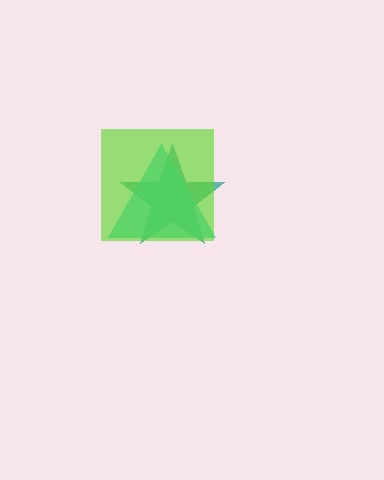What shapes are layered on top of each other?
The layered shapes are: a teal star, a cyan triangle, a lime square.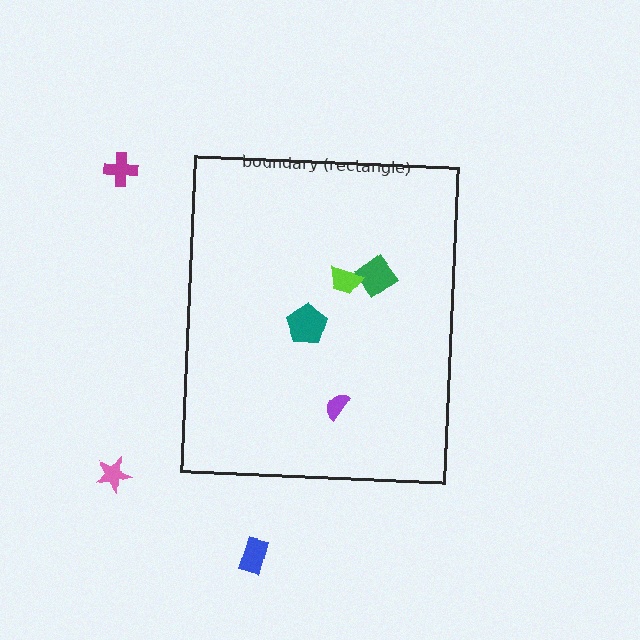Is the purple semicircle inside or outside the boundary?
Inside.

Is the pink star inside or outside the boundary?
Outside.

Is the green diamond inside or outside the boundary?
Inside.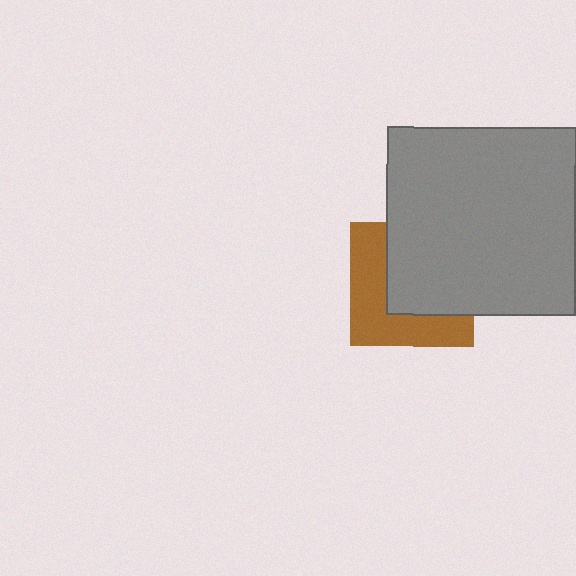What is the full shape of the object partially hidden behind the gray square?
The partially hidden object is a brown square.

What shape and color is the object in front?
The object in front is a gray square.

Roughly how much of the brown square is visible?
About half of it is visible (roughly 46%).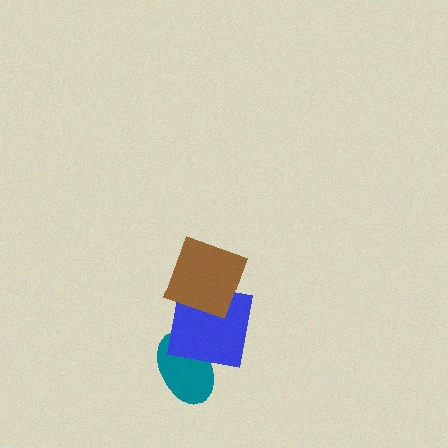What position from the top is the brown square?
The brown square is 1st from the top.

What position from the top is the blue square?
The blue square is 2nd from the top.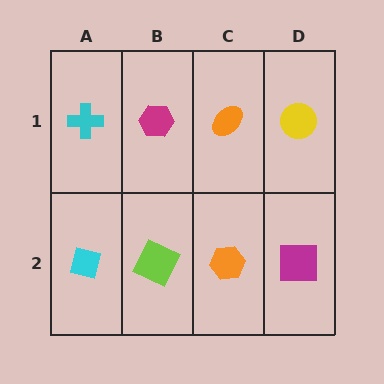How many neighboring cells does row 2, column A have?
2.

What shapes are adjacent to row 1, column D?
A magenta square (row 2, column D), an orange ellipse (row 1, column C).